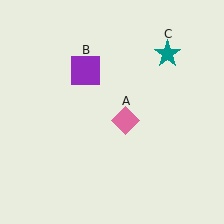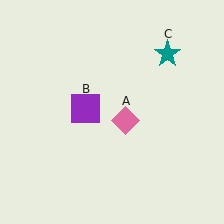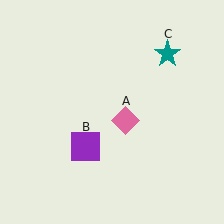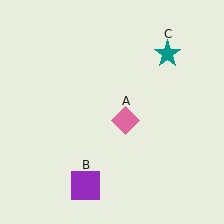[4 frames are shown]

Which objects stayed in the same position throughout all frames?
Pink diamond (object A) and teal star (object C) remained stationary.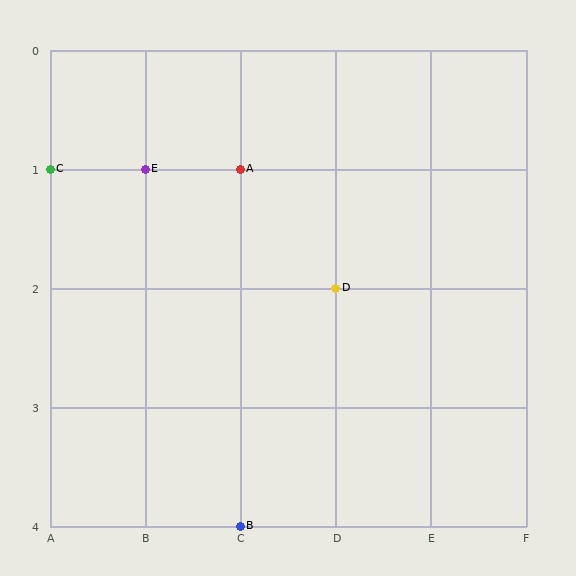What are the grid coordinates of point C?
Point C is at grid coordinates (A, 1).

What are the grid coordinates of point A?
Point A is at grid coordinates (C, 1).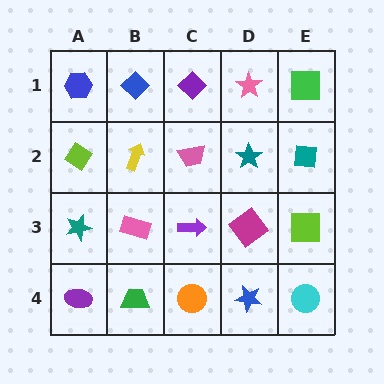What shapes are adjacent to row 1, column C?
A pink trapezoid (row 2, column C), a blue diamond (row 1, column B), a pink star (row 1, column D).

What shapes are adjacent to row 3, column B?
A yellow arrow (row 2, column B), a green trapezoid (row 4, column B), a teal star (row 3, column A), a purple arrow (row 3, column C).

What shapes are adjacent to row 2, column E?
A green square (row 1, column E), a lime square (row 3, column E), a teal star (row 2, column D).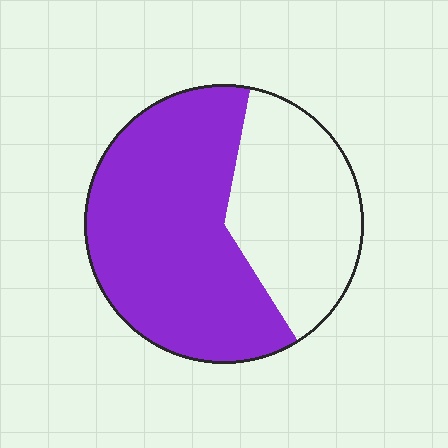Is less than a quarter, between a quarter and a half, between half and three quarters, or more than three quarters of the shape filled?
Between half and three quarters.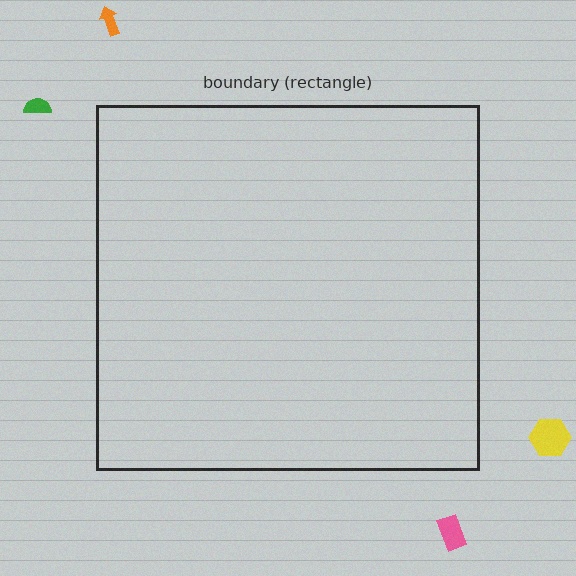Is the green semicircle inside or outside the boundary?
Outside.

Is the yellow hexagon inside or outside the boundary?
Outside.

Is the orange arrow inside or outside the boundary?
Outside.